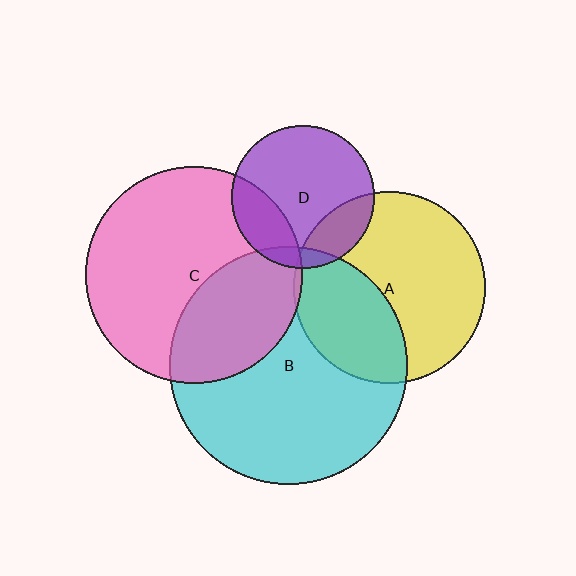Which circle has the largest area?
Circle B (cyan).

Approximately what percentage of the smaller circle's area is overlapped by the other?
Approximately 35%.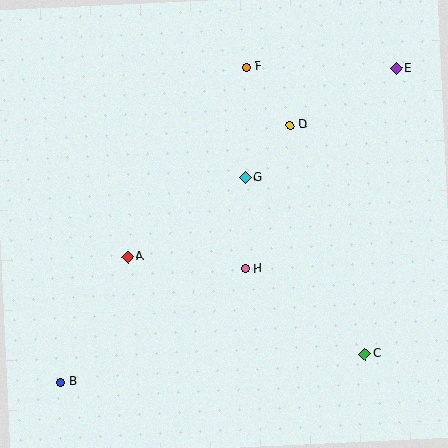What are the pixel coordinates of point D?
Point D is at (290, 125).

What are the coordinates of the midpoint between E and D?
The midpoint between E and D is at (343, 97).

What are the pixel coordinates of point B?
Point B is at (61, 382).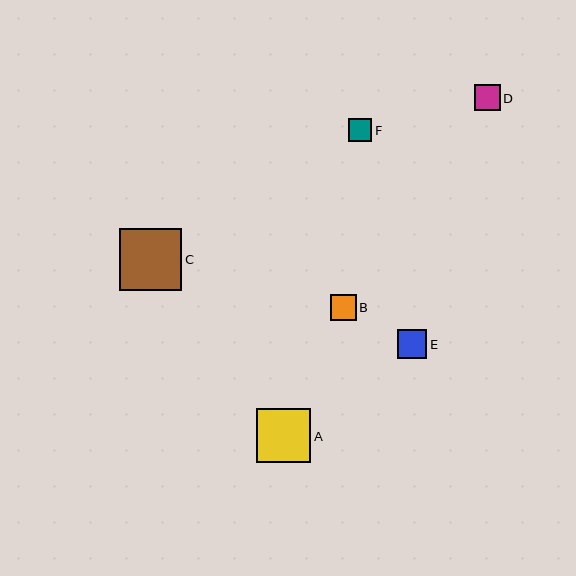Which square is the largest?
Square C is the largest with a size of approximately 62 pixels.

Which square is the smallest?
Square F is the smallest with a size of approximately 23 pixels.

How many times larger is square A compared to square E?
Square A is approximately 1.8 times the size of square E.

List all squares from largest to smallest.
From largest to smallest: C, A, E, D, B, F.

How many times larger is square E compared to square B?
Square E is approximately 1.2 times the size of square B.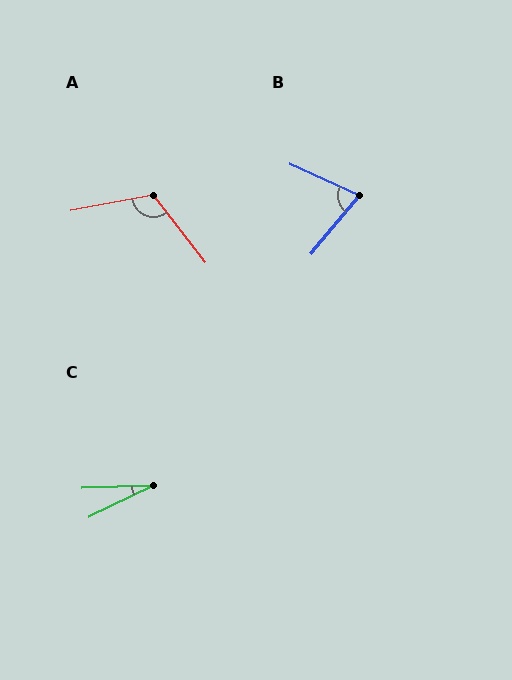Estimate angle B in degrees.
Approximately 74 degrees.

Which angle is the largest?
A, at approximately 117 degrees.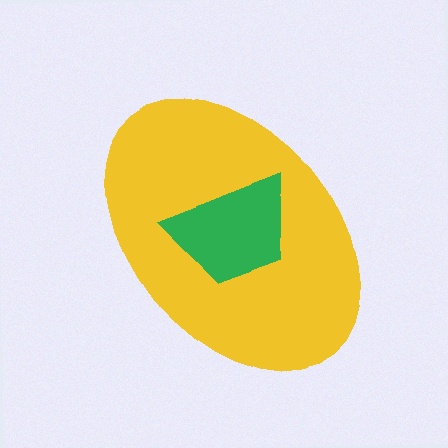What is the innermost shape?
The green trapezoid.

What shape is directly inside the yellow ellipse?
The green trapezoid.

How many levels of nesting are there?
2.